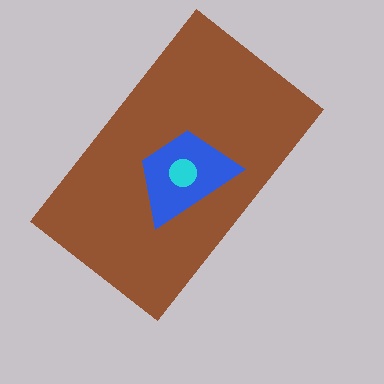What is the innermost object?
The cyan circle.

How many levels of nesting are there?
3.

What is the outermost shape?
The brown rectangle.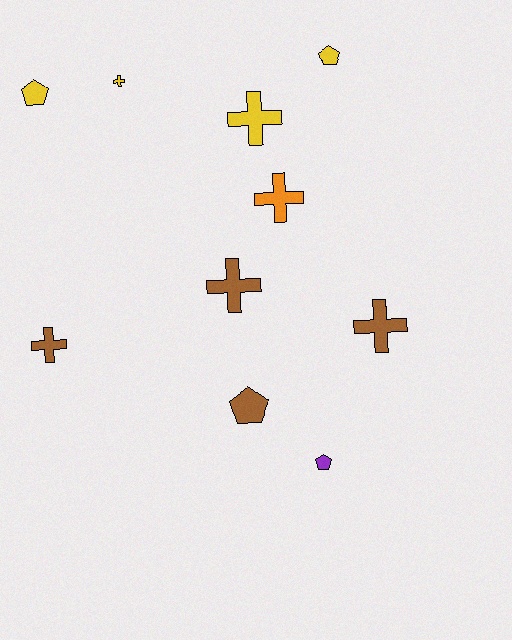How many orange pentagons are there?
There are no orange pentagons.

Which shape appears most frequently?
Cross, with 6 objects.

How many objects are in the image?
There are 10 objects.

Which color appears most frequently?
Yellow, with 4 objects.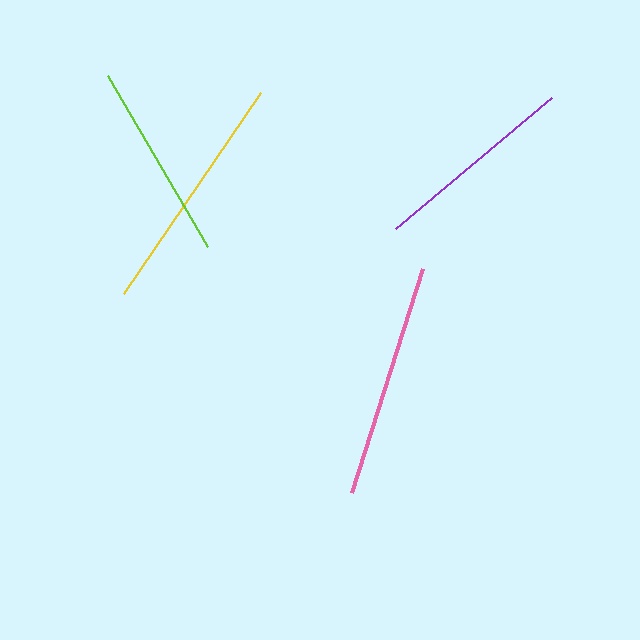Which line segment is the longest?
The yellow line is the longest at approximately 244 pixels.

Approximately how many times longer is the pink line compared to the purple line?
The pink line is approximately 1.2 times the length of the purple line.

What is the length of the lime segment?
The lime segment is approximately 198 pixels long.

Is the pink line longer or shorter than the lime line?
The pink line is longer than the lime line.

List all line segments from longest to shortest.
From longest to shortest: yellow, pink, purple, lime.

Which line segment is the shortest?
The lime line is the shortest at approximately 198 pixels.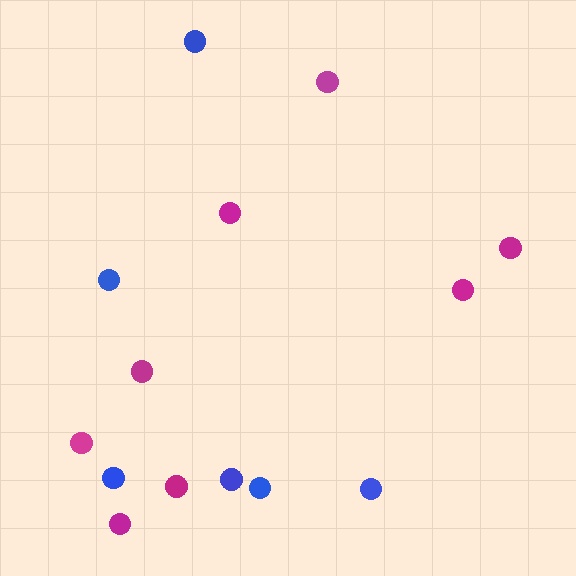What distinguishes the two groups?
There are 2 groups: one group of blue circles (6) and one group of magenta circles (8).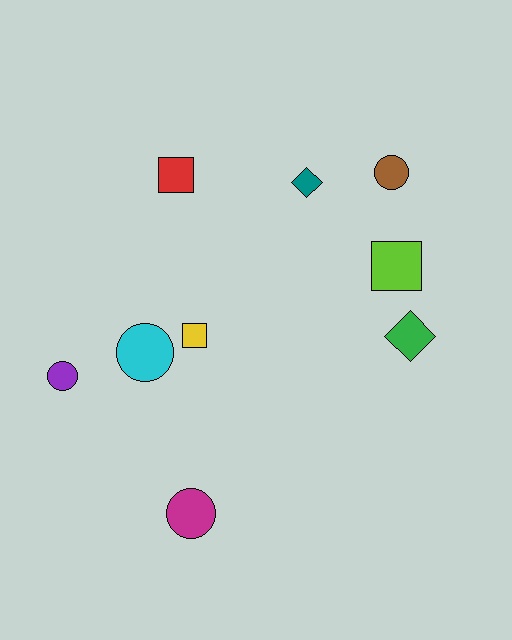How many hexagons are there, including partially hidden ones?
There are no hexagons.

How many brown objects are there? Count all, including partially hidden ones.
There is 1 brown object.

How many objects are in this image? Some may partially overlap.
There are 9 objects.